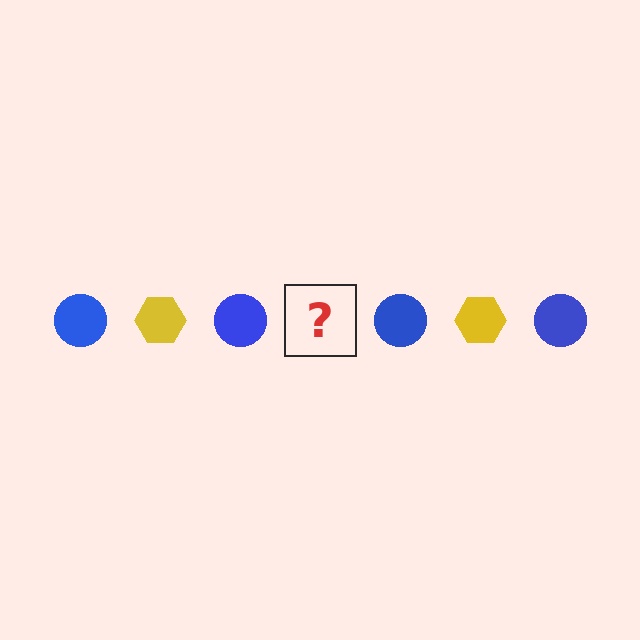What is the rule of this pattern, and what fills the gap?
The rule is that the pattern alternates between blue circle and yellow hexagon. The gap should be filled with a yellow hexagon.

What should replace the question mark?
The question mark should be replaced with a yellow hexagon.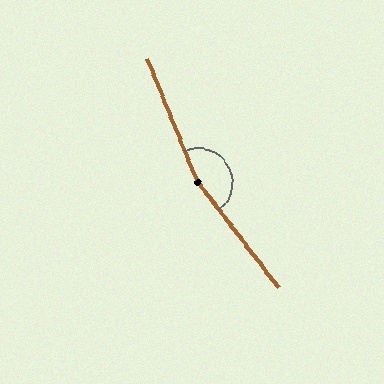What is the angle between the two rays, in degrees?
Approximately 165 degrees.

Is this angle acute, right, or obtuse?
It is obtuse.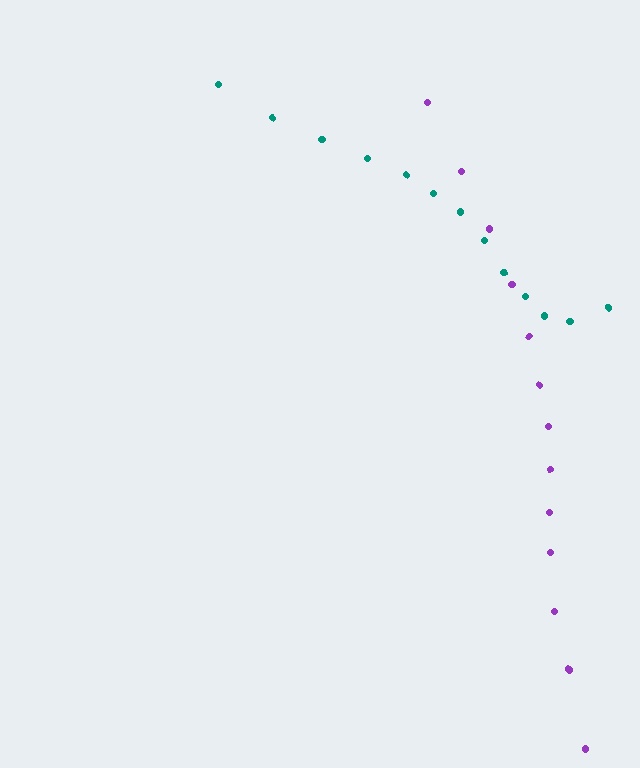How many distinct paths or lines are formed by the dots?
There are 2 distinct paths.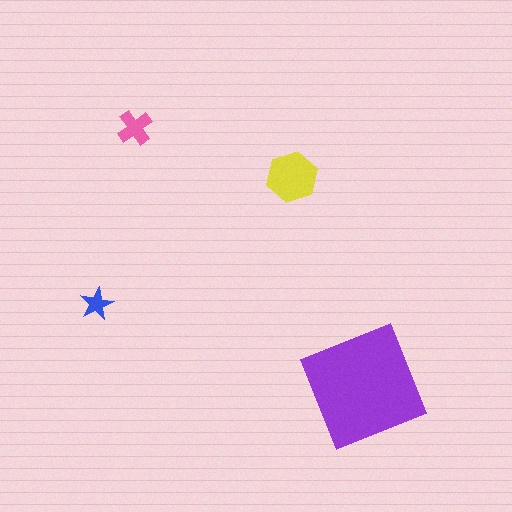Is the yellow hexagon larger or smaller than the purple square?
Smaller.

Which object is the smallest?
The blue star.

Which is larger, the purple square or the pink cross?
The purple square.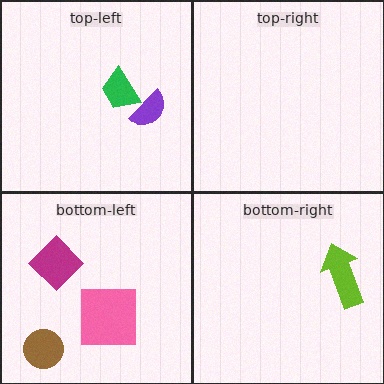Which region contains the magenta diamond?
The bottom-left region.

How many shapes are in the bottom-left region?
3.